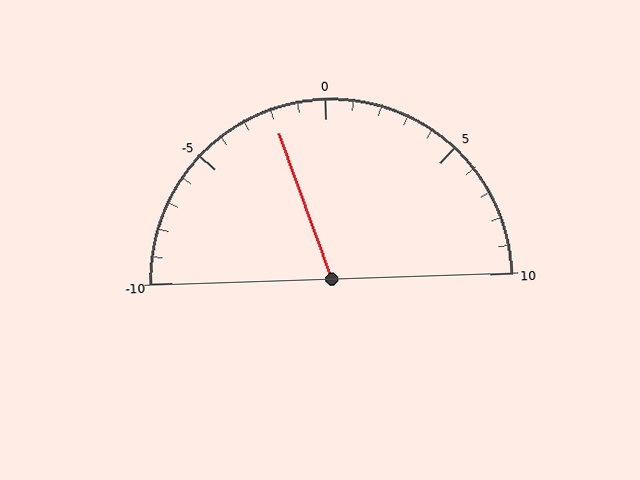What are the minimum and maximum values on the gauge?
The gauge ranges from -10 to 10.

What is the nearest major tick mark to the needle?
The nearest major tick mark is 0.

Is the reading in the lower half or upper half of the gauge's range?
The reading is in the lower half of the range (-10 to 10).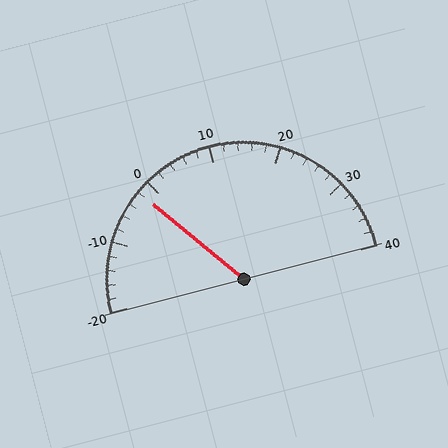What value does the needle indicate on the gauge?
The needle indicates approximately -2.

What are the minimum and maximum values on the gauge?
The gauge ranges from -20 to 40.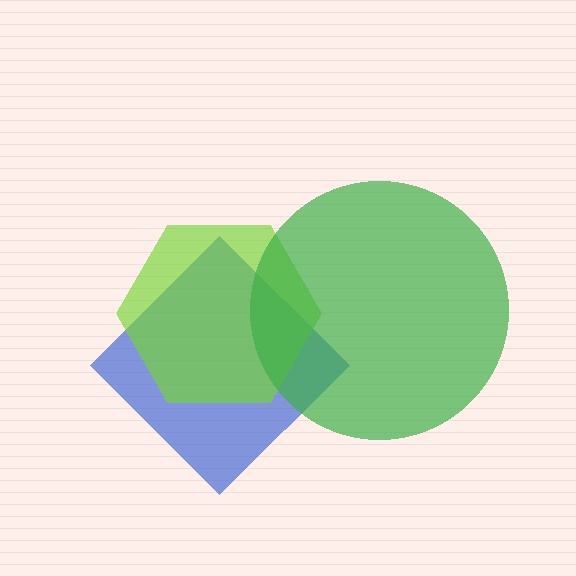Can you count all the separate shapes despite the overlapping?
Yes, there are 3 separate shapes.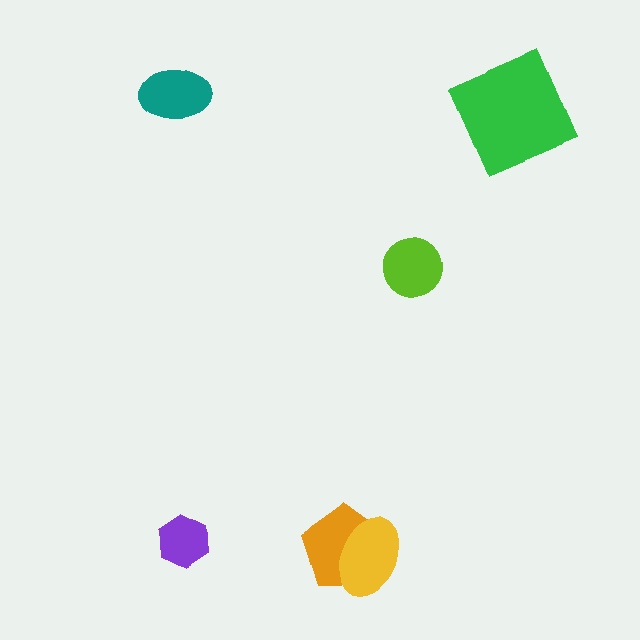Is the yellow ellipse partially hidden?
No, no other shape covers it.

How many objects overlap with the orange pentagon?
1 object overlaps with the orange pentagon.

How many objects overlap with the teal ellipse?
0 objects overlap with the teal ellipse.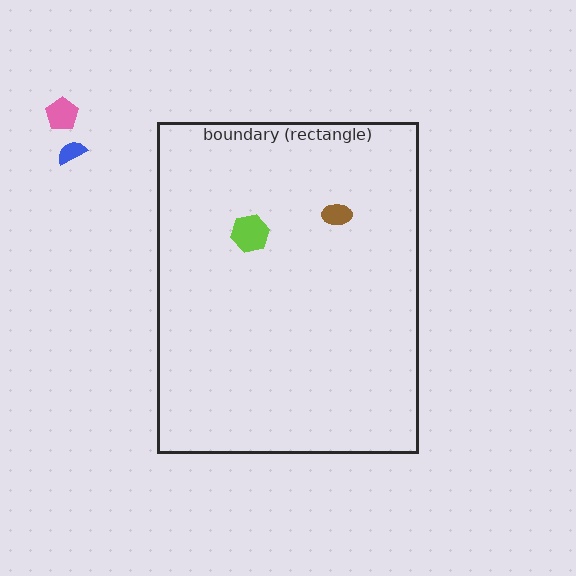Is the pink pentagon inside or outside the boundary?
Outside.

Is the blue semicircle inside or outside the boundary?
Outside.